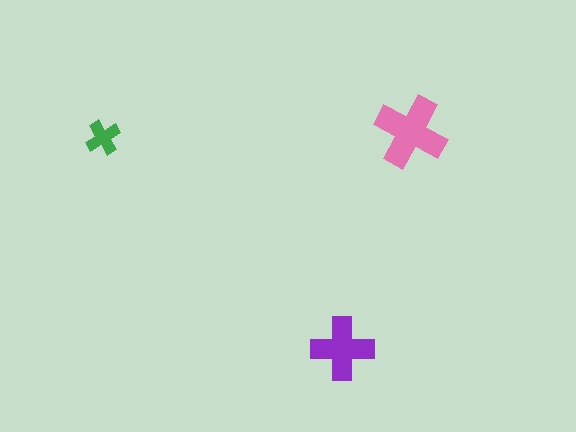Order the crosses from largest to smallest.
the pink one, the purple one, the green one.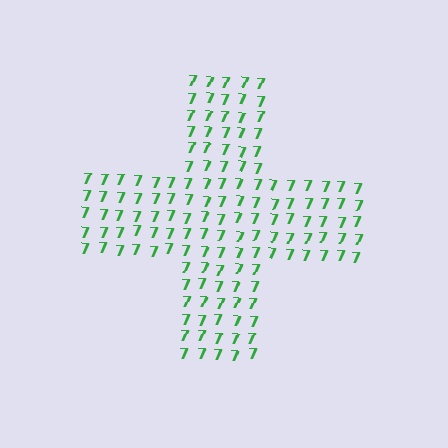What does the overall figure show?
The overall figure shows a cross.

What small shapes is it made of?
It is made of small digit 7's.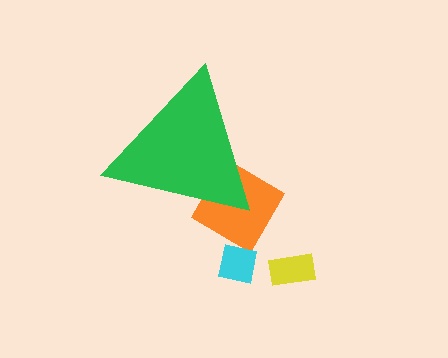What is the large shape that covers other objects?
A green triangle.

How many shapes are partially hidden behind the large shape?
1 shape is partially hidden.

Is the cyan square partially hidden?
No, the cyan square is fully visible.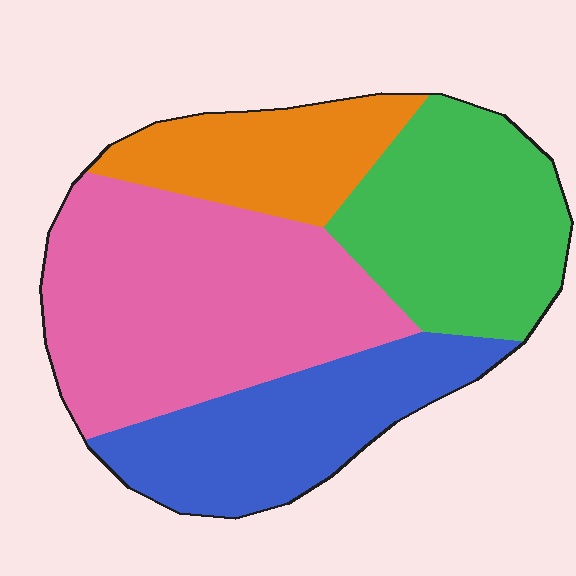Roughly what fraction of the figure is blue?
Blue takes up about one fifth (1/5) of the figure.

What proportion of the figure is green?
Green covers 25% of the figure.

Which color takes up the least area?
Orange, at roughly 15%.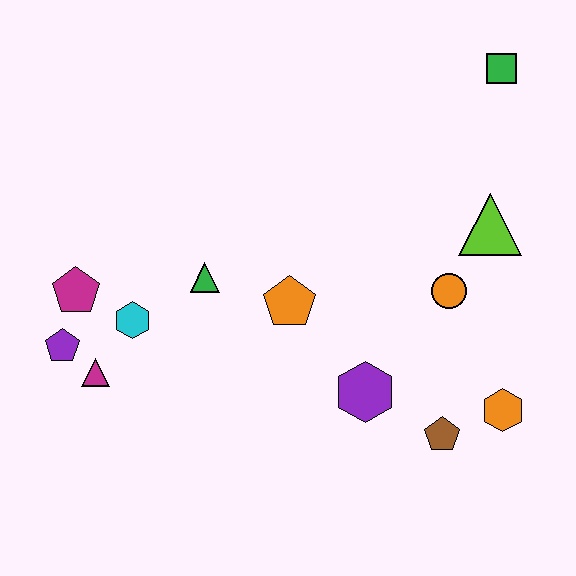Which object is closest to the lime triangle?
The orange circle is closest to the lime triangle.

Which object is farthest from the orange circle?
The purple pentagon is farthest from the orange circle.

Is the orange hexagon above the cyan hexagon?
No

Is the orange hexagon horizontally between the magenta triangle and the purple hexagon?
No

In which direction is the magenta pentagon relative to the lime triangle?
The magenta pentagon is to the left of the lime triangle.